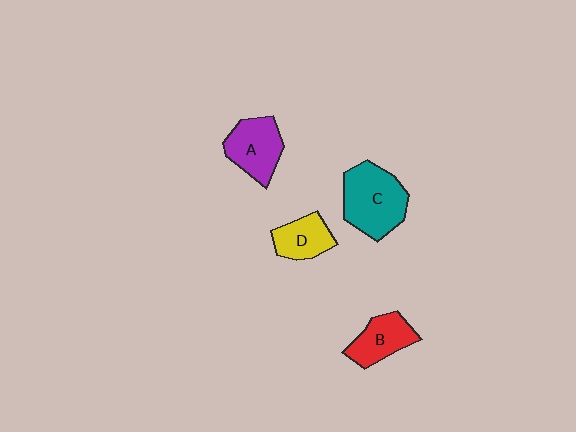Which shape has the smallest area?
Shape D (yellow).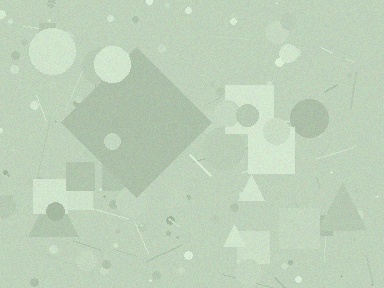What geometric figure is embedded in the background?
A diamond is embedded in the background.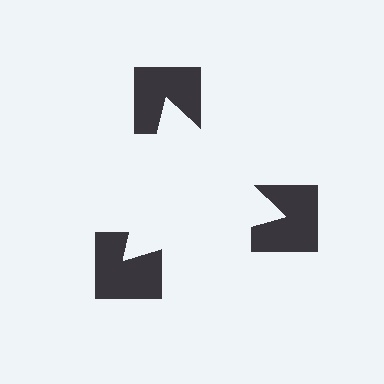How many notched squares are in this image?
There are 3 — one at each vertex of the illusory triangle.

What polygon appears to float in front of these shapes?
An illusory triangle — its edges are inferred from the aligned wedge cuts in the notched squares, not physically drawn.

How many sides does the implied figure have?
3 sides.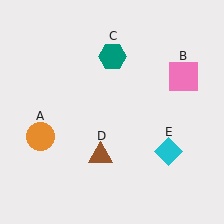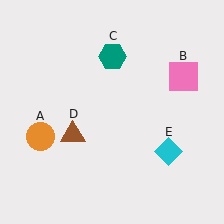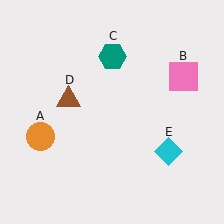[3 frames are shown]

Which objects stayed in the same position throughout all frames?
Orange circle (object A) and pink square (object B) and teal hexagon (object C) and cyan diamond (object E) remained stationary.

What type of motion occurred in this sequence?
The brown triangle (object D) rotated clockwise around the center of the scene.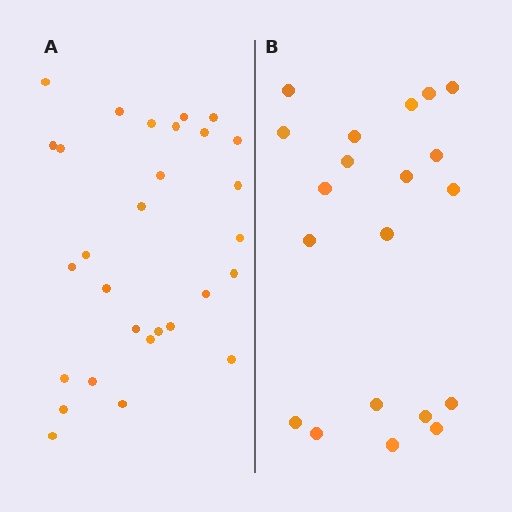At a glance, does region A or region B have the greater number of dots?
Region A (the left region) has more dots.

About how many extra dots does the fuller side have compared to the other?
Region A has roughly 8 or so more dots than region B.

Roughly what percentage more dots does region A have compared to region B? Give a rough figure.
About 45% more.